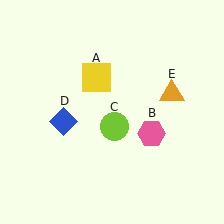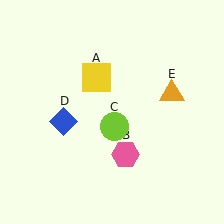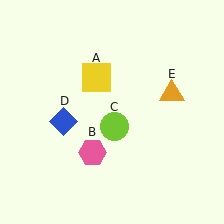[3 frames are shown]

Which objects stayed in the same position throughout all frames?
Yellow square (object A) and lime circle (object C) and blue diamond (object D) and orange triangle (object E) remained stationary.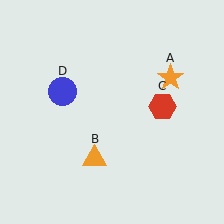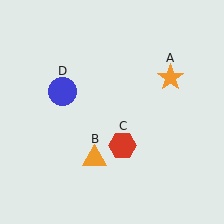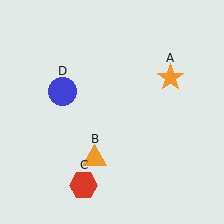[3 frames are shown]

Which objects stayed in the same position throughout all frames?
Orange star (object A) and orange triangle (object B) and blue circle (object D) remained stationary.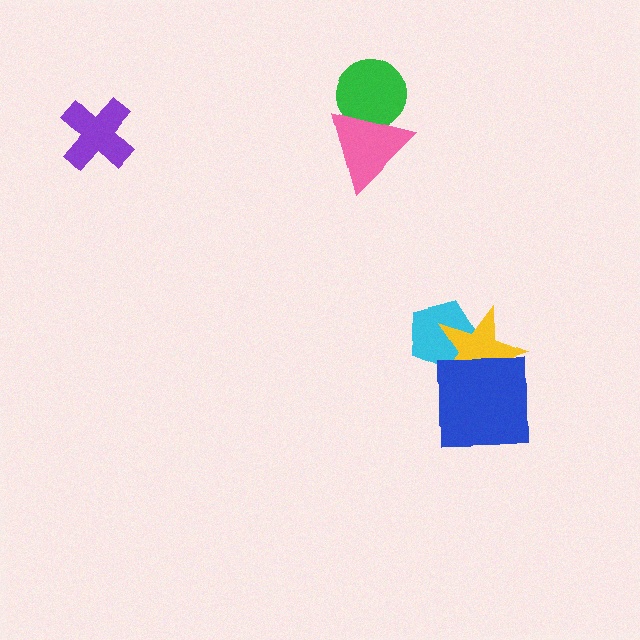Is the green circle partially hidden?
Yes, it is partially covered by another shape.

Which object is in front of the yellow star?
The blue square is in front of the yellow star.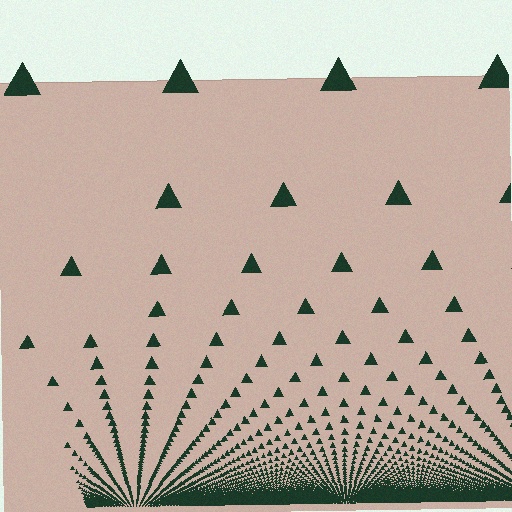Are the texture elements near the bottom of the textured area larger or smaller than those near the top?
Smaller. The gradient is inverted — elements near the bottom are smaller and denser.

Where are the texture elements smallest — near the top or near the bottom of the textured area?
Near the bottom.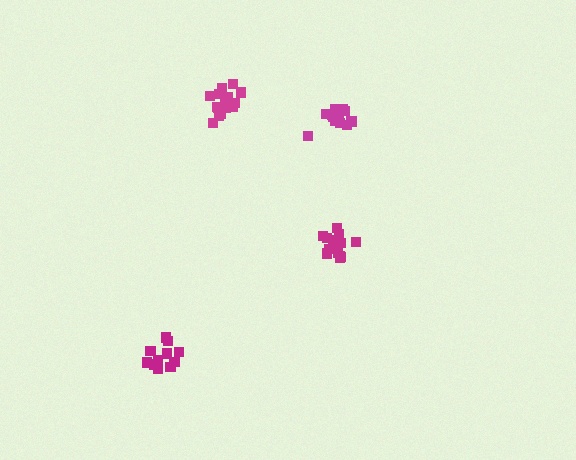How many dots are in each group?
Group 1: 18 dots, Group 2: 14 dots, Group 3: 16 dots, Group 4: 12 dots (60 total).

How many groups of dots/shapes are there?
There are 4 groups.